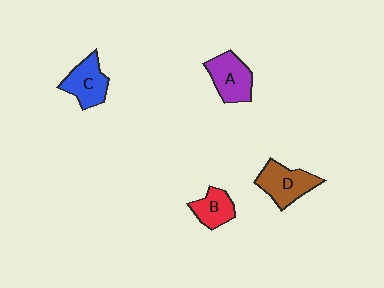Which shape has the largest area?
Shape D (brown).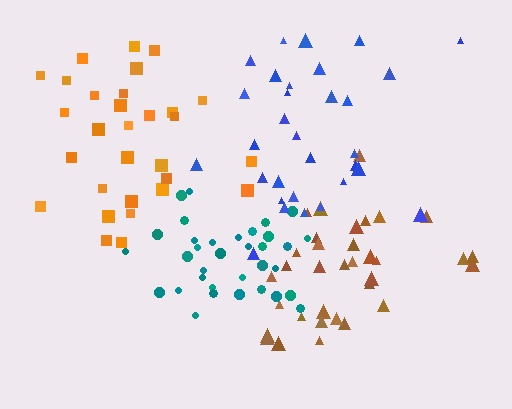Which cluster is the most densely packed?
Teal.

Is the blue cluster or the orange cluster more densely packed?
Orange.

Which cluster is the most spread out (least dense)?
Blue.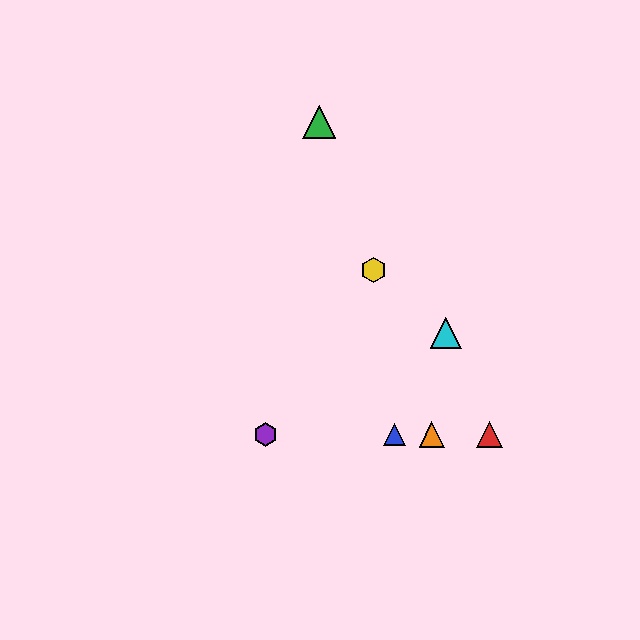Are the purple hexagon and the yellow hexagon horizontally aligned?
No, the purple hexagon is at y≈435 and the yellow hexagon is at y≈270.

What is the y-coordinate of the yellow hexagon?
The yellow hexagon is at y≈270.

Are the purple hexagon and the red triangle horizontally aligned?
Yes, both are at y≈435.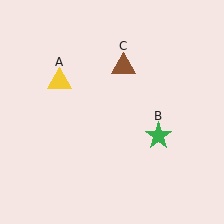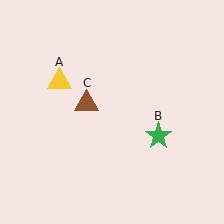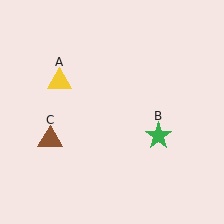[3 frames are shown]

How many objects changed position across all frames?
1 object changed position: brown triangle (object C).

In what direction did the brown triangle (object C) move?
The brown triangle (object C) moved down and to the left.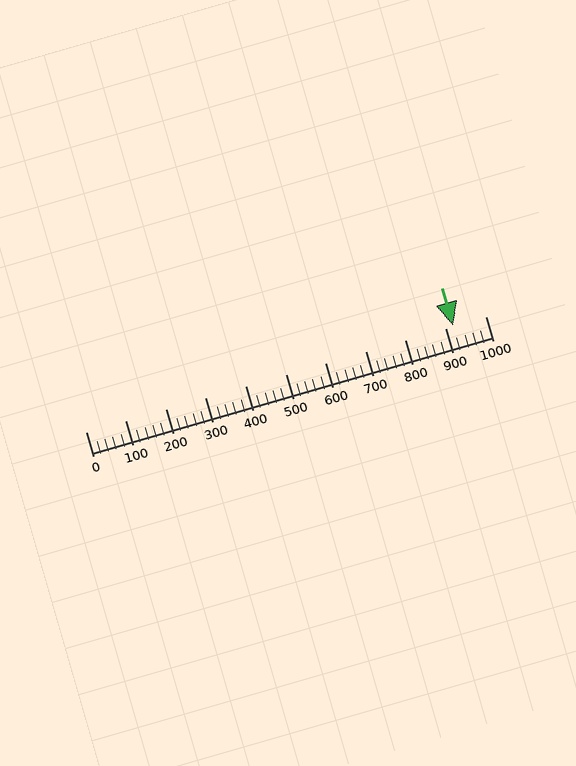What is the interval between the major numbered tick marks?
The major tick marks are spaced 100 units apart.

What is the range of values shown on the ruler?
The ruler shows values from 0 to 1000.